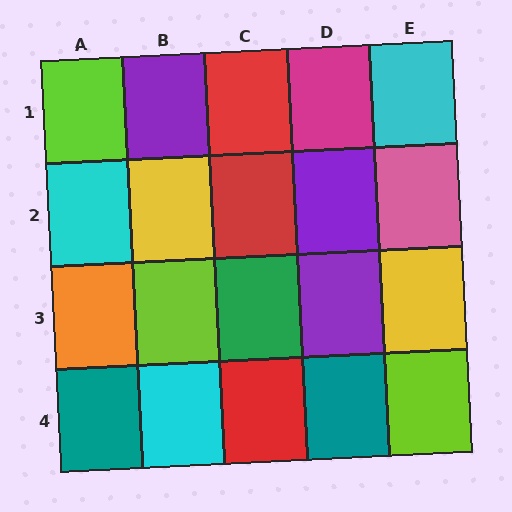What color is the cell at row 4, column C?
Red.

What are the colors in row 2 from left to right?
Cyan, yellow, red, purple, pink.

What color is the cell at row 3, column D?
Purple.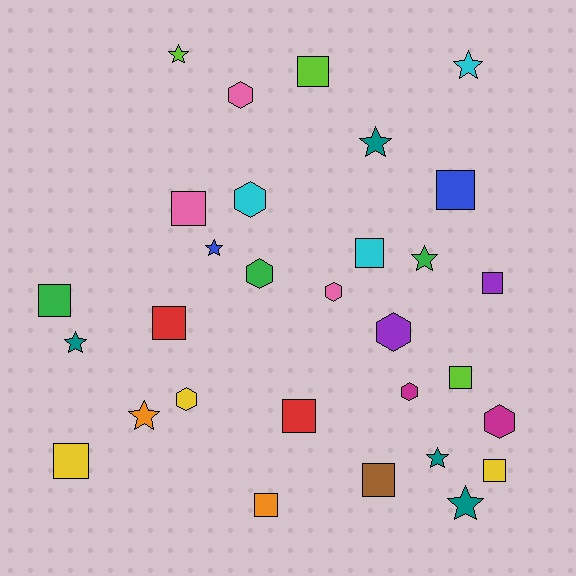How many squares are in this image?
There are 13 squares.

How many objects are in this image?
There are 30 objects.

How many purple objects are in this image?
There are 2 purple objects.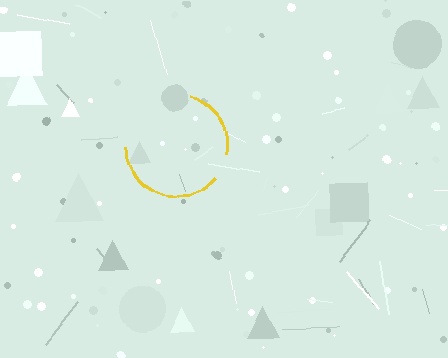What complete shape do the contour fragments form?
The contour fragments form a circle.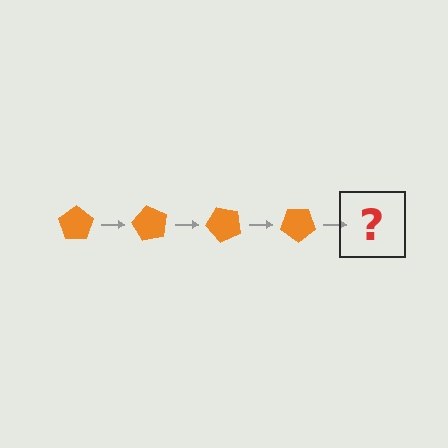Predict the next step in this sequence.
The next step is an orange pentagon rotated 240 degrees.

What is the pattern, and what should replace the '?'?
The pattern is that the pentagon rotates 60 degrees each step. The '?' should be an orange pentagon rotated 240 degrees.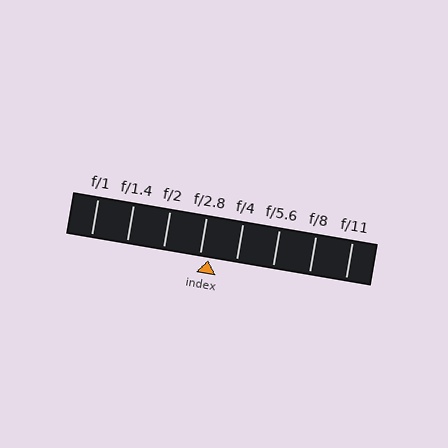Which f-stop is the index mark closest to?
The index mark is closest to f/2.8.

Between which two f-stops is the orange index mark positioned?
The index mark is between f/2.8 and f/4.